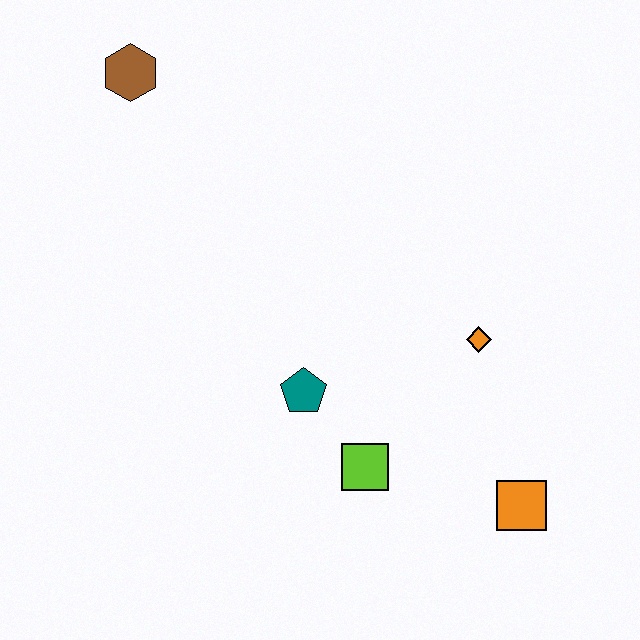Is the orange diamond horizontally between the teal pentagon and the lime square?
No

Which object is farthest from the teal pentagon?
The brown hexagon is farthest from the teal pentagon.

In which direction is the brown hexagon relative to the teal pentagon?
The brown hexagon is above the teal pentagon.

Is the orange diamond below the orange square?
No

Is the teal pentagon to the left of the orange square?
Yes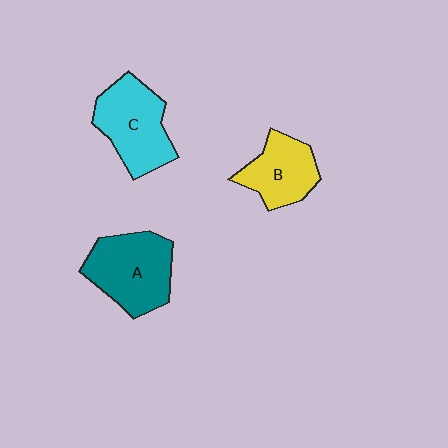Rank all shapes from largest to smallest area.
From largest to smallest: A (teal), C (cyan), B (yellow).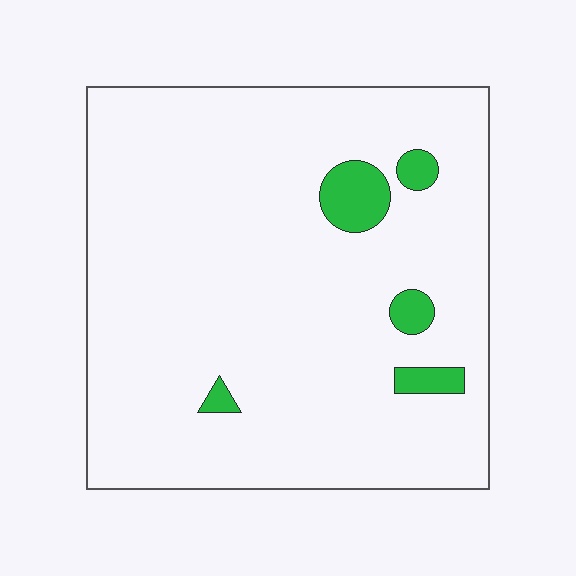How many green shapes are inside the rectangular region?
5.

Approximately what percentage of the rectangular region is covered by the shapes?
Approximately 5%.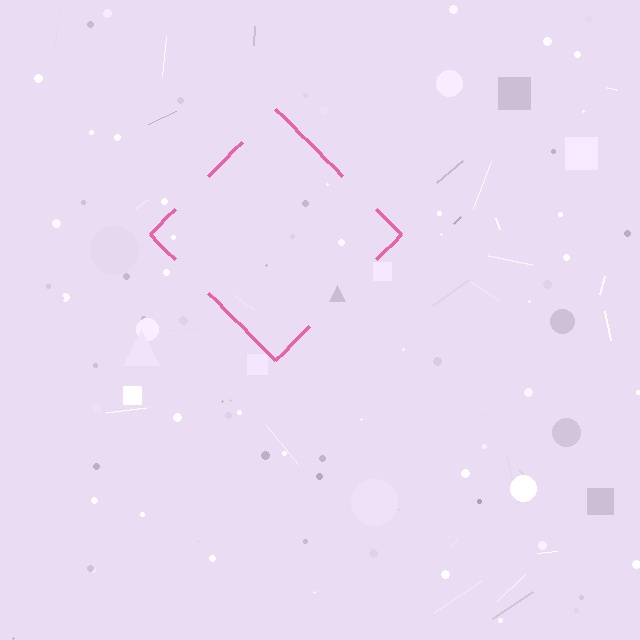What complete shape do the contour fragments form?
The contour fragments form a diamond.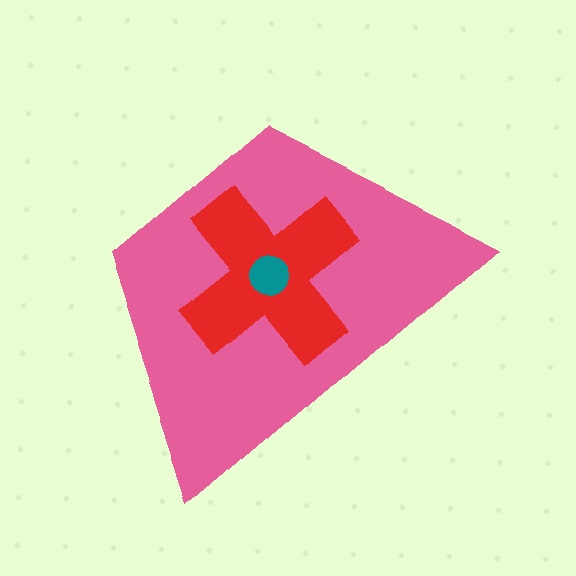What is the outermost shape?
The pink trapezoid.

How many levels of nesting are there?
3.